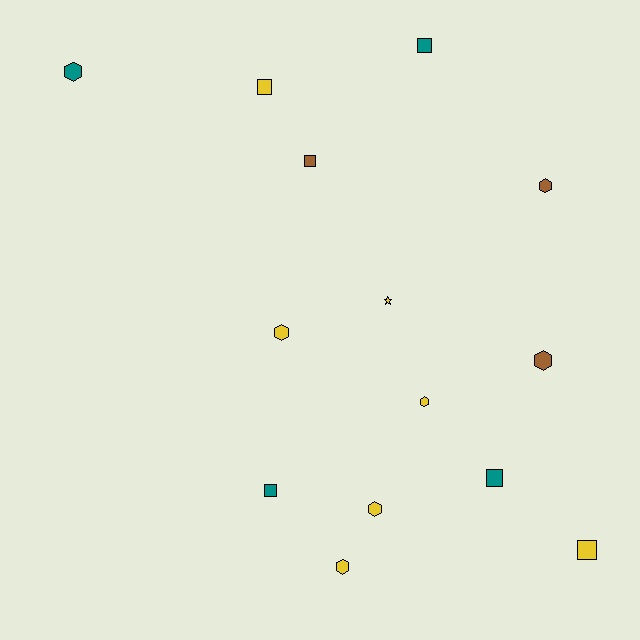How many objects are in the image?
There are 14 objects.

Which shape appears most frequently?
Hexagon, with 7 objects.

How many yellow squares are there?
There are 2 yellow squares.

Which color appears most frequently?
Yellow, with 7 objects.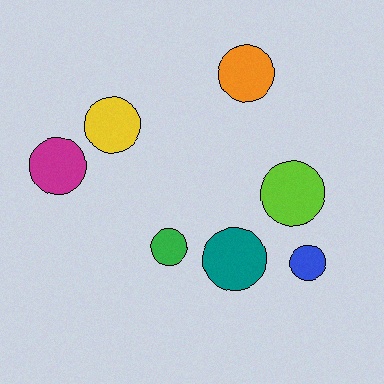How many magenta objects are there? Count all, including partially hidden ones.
There is 1 magenta object.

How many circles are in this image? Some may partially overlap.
There are 7 circles.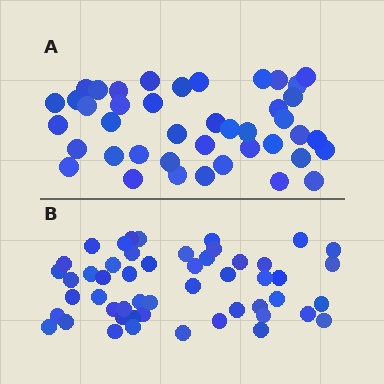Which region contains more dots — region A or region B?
Region B (the bottom region) has more dots.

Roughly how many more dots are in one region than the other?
Region B has roughly 8 or so more dots than region A.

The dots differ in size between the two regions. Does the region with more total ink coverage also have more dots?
No. Region A has more total ink coverage because its dots are larger, but region B actually contains more individual dots. Total area can be misleading — the number of items is what matters here.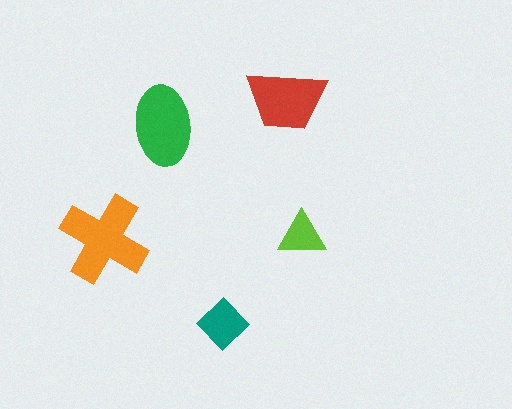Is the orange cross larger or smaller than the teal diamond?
Larger.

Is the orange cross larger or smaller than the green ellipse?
Larger.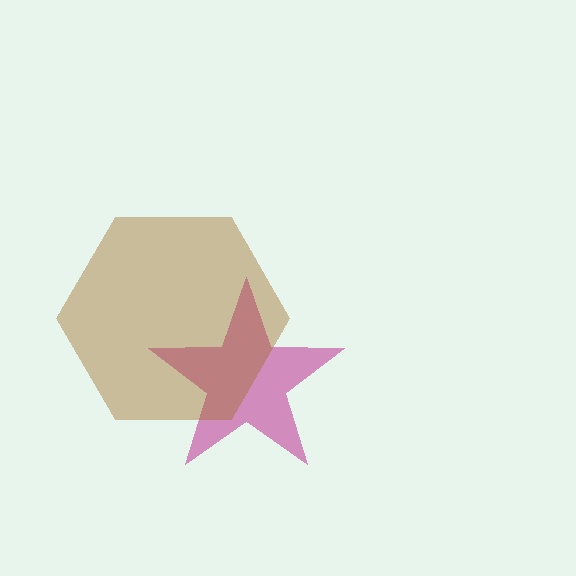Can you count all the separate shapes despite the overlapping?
Yes, there are 2 separate shapes.